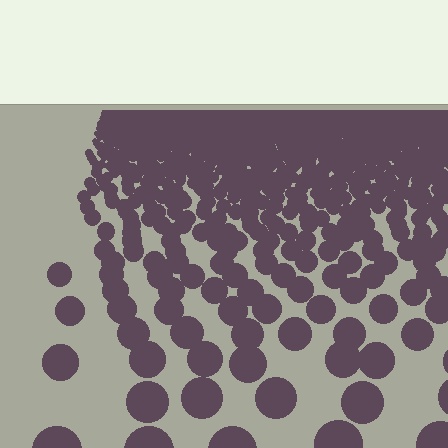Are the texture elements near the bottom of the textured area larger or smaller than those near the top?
Larger. Near the bottom, elements are closer to the viewer and appear at a bigger on-screen size.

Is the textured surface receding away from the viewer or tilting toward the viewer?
The surface is receding away from the viewer. Texture elements get smaller and denser toward the top.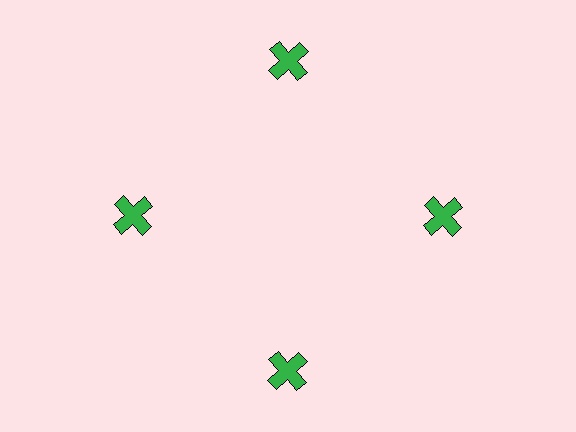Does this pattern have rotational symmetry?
Yes, this pattern has 4-fold rotational symmetry. It looks the same after rotating 90 degrees around the center.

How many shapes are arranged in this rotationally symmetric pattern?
There are 4 shapes, arranged in 4 groups of 1.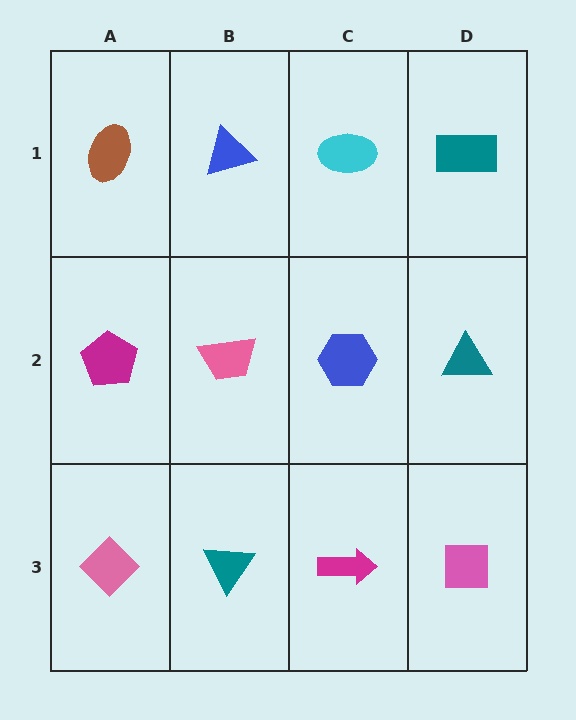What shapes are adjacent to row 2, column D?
A teal rectangle (row 1, column D), a pink square (row 3, column D), a blue hexagon (row 2, column C).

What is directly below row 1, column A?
A magenta pentagon.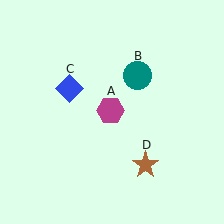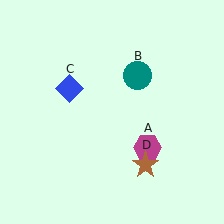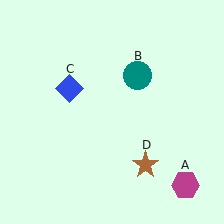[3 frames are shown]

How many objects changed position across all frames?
1 object changed position: magenta hexagon (object A).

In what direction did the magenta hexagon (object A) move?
The magenta hexagon (object A) moved down and to the right.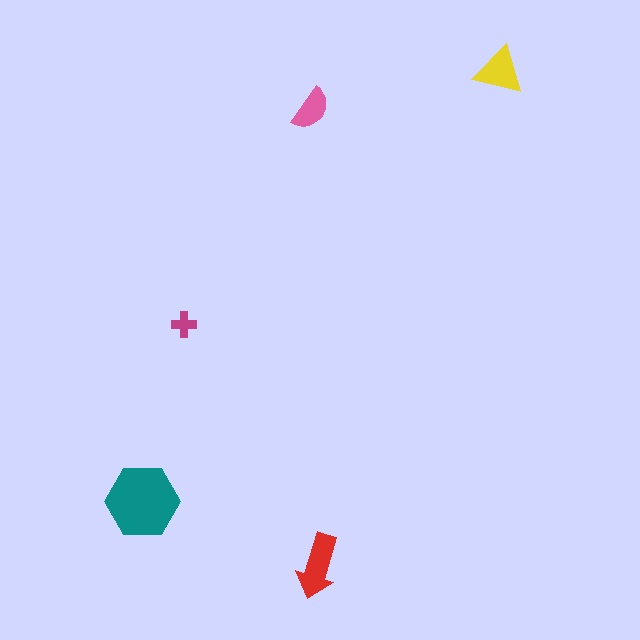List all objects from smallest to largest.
The magenta cross, the pink semicircle, the yellow triangle, the red arrow, the teal hexagon.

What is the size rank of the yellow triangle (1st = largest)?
3rd.